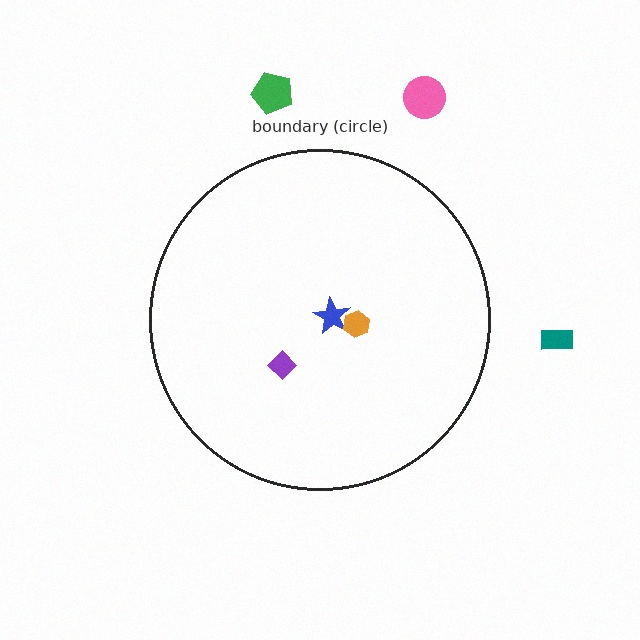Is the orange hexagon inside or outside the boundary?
Inside.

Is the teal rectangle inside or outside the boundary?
Outside.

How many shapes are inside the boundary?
3 inside, 3 outside.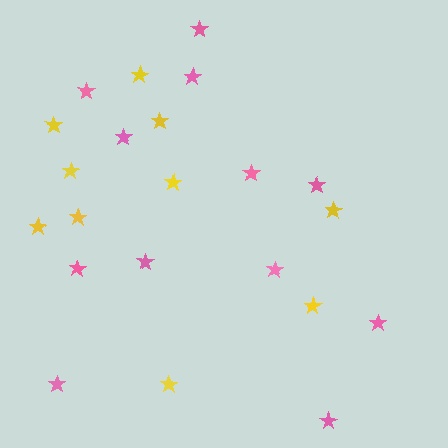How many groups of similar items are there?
There are 2 groups: one group of pink stars (12) and one group of yellow stars (10).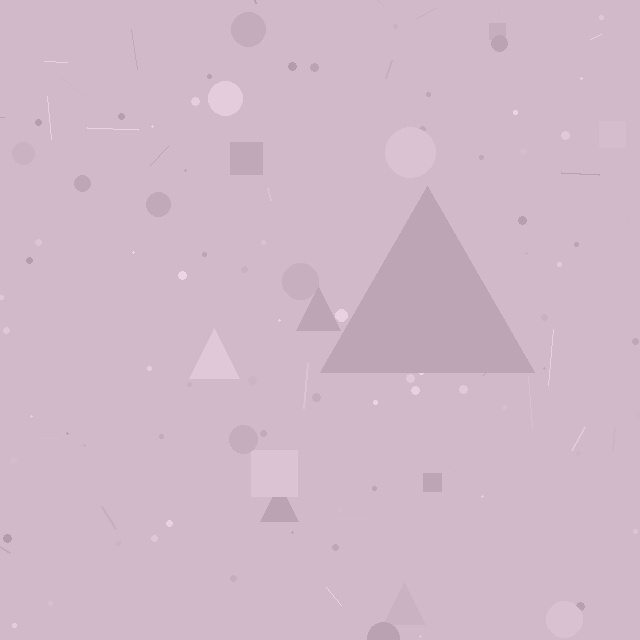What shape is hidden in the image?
A triangle is hidden in the image.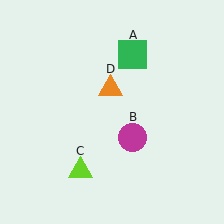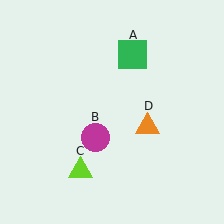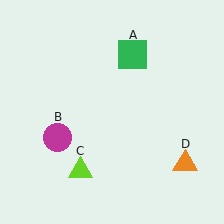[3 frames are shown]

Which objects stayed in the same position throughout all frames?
Green square (object A) and lime triangle (object C) remained stationary.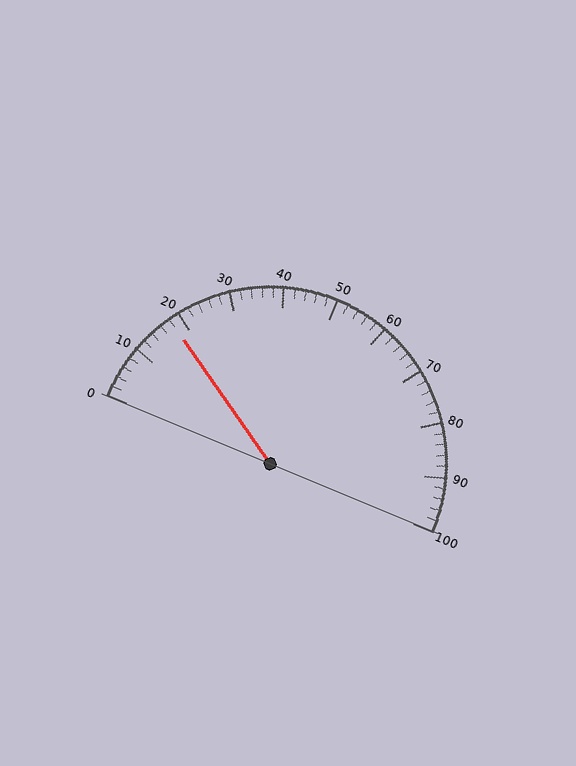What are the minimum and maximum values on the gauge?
The gauge ranges from 0 to 100.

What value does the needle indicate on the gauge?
The needle indicates approximately 18.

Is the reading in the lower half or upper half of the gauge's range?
The reading is in the lower half of the range (0 to 100).